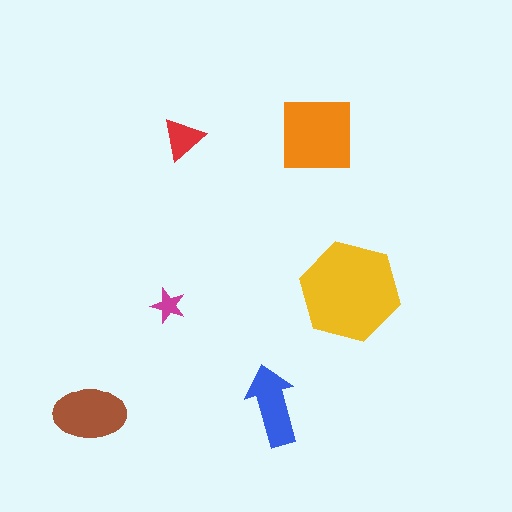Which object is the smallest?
The magenta star.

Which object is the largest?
The yellow hexagon.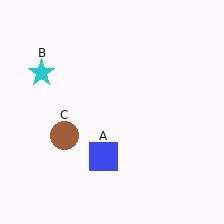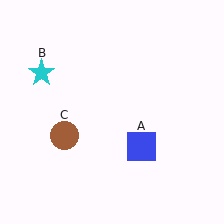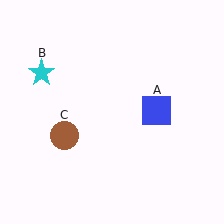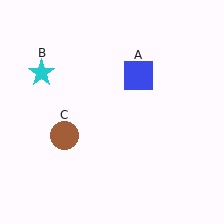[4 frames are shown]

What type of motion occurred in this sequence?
The blue square (object A) rotated counterclockwise around the center of the scene.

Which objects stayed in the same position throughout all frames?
Cyan star (object B) and brown circle (object C) remained stationary.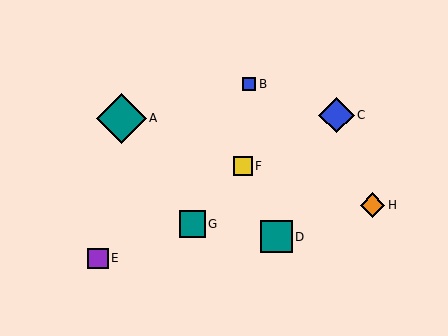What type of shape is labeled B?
Shape B is a blue square.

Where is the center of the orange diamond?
The center of the orange diamond is at (372, 205).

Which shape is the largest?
The teal diamond (labeled A) is the largest.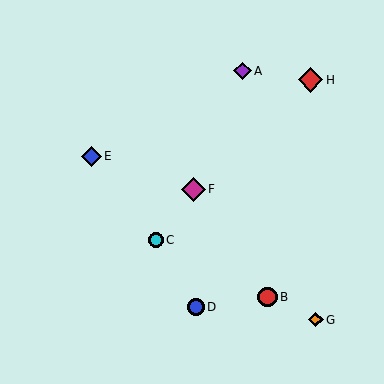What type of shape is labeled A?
Shape A is a purple diamond.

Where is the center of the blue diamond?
The center of the blue diamond is at (92, 156).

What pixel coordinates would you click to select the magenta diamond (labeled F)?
Click at (193, 189) to select the magenta diamond F.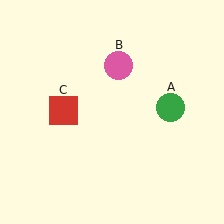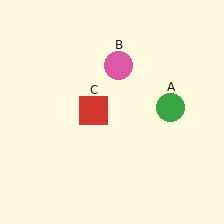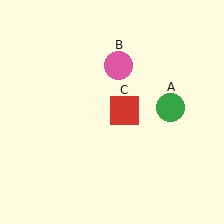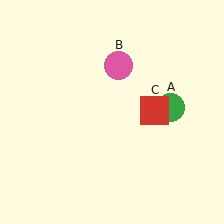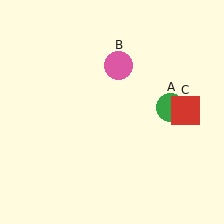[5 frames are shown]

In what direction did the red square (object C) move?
The red square (object C) moved right.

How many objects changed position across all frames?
1 object changed position: red square (object C).